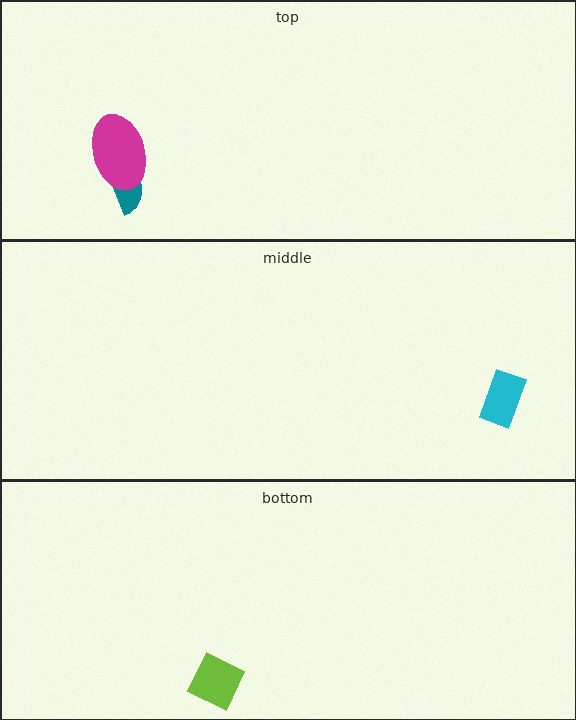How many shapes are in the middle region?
1.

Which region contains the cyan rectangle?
The middle region.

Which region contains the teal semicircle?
The top region.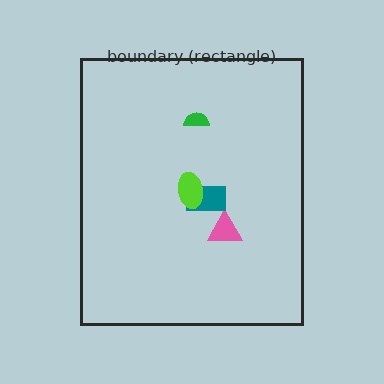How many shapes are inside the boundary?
4 inside, 0 outside.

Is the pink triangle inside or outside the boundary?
Inside.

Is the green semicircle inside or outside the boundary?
Inside.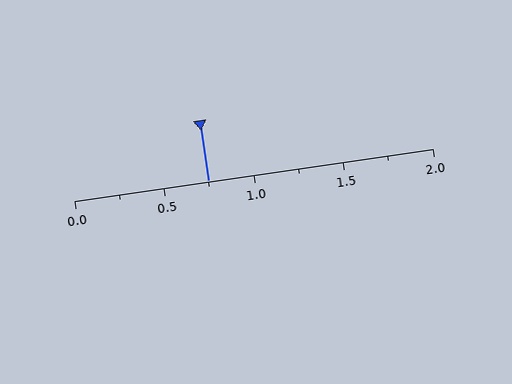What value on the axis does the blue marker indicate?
The marker indicates approximately 0.75.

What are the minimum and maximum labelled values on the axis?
The axis runs from 0.0 to 2.0.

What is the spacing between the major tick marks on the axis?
The major ticks are spaced 0.5 apart.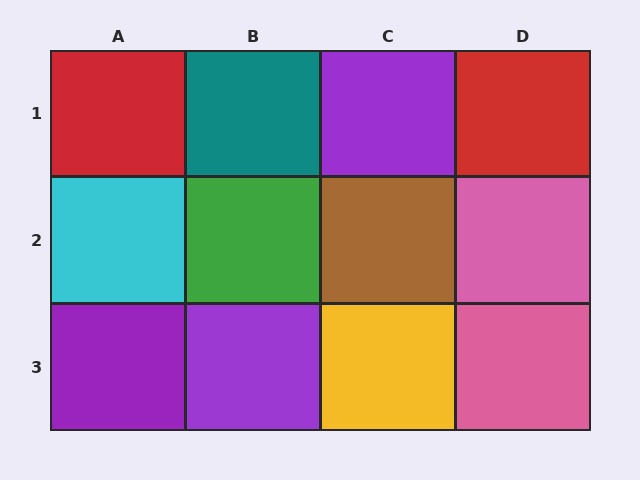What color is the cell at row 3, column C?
Yellow.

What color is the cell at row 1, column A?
Red.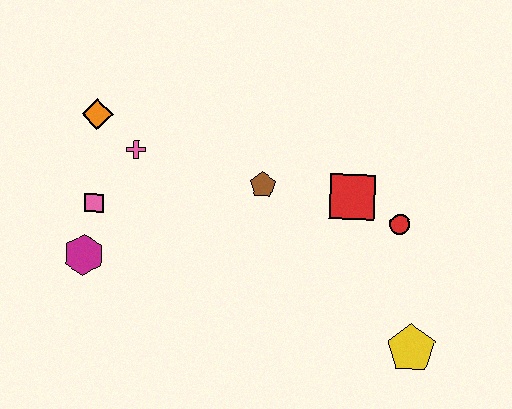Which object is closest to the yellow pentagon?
The red circle is closest to the yellow pentagon.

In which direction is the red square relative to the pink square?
The red square is to the right of the pink square.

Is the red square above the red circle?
Yes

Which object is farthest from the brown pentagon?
The yellow pentagon is farthest from the brown pentagon.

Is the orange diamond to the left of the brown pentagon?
Yes